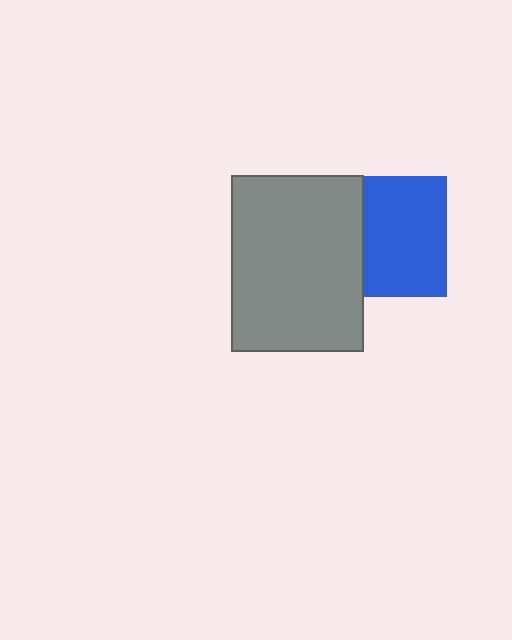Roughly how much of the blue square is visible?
Most of it is visible (roughly 70%).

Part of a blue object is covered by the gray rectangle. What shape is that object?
It is a square.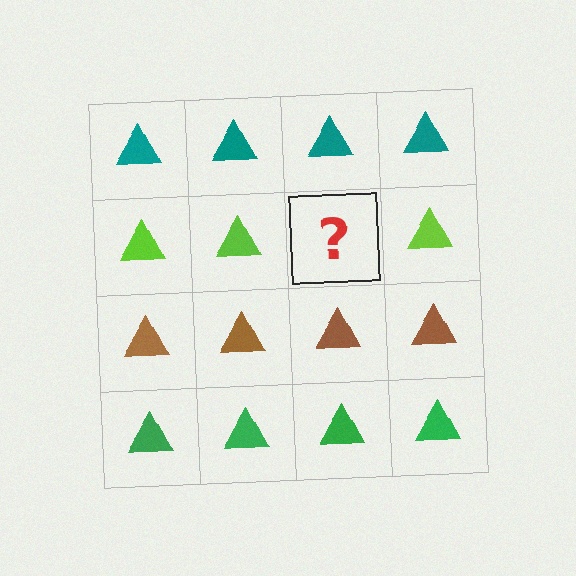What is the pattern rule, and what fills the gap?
The rule is that each row has a consistent color. The gap should be filled with a lime triangle.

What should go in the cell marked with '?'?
The missing cell should contain a lime triangle.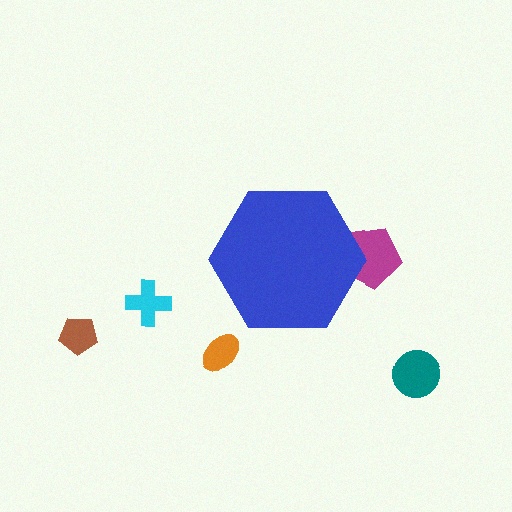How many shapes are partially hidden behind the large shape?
1 shape is partially hidden.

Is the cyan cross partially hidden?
No, the cyan cross is fully visible.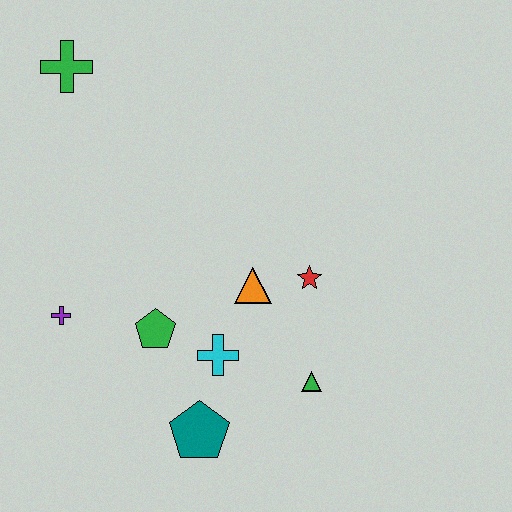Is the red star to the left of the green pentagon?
No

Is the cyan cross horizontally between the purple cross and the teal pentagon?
No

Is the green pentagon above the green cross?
No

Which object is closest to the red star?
The orange triangle is closest to the red star.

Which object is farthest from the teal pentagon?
The green cross is farthest from the teal pentagon.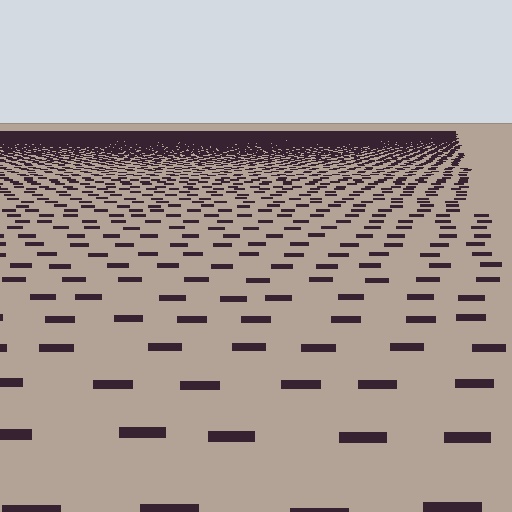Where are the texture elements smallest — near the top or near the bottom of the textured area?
Near the top.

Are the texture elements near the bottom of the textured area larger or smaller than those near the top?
Larger. Near the bottom, elements are closer to the viewer and appear at a bigger on-screen size.